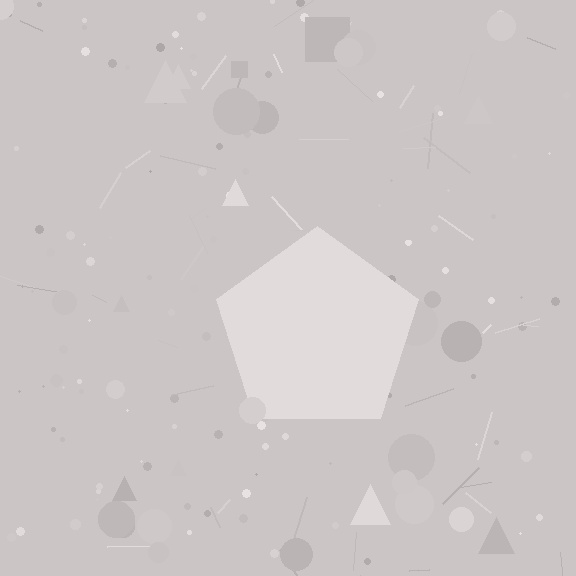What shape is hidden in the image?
A pentagon is hidden in the image.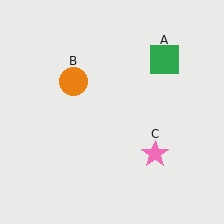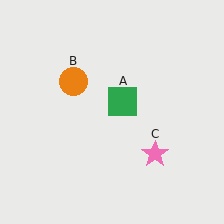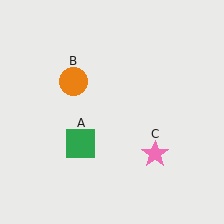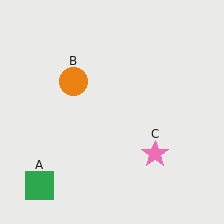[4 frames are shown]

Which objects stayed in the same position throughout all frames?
Orange circle (object B) and pink star (object C) remained stationary.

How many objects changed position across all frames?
1 object changed position: green square (object A).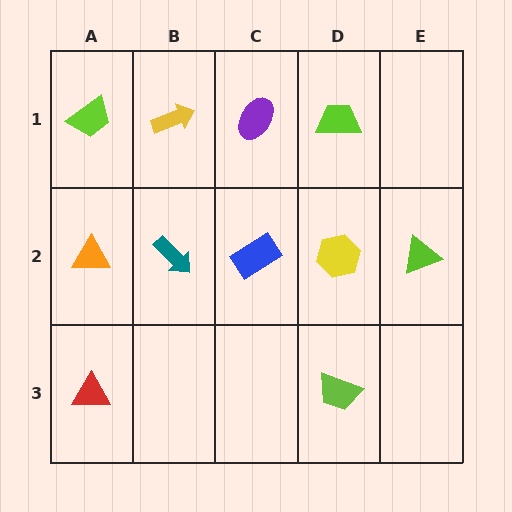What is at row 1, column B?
A yellow arrow.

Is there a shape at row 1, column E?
No, that cell is empty.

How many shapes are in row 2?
5 shapes.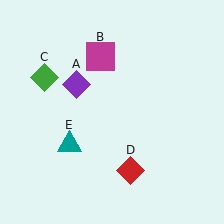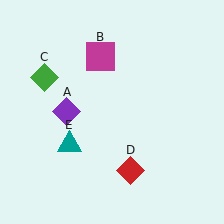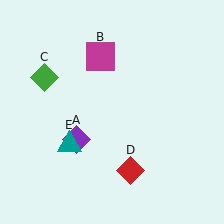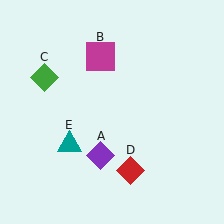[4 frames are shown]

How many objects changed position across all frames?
1 object changed position: purple diamond (object A).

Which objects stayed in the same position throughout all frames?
Magenta square (object B) and green diamond (object C) and red diamond (object D) and teal triangle (object E) remained stationary.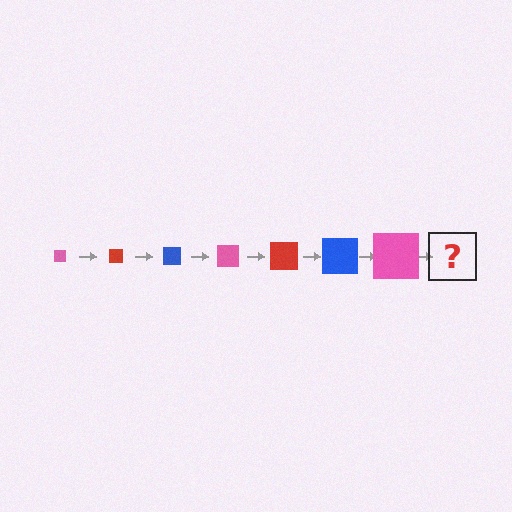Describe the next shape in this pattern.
It should be a red square, larger than the previous one.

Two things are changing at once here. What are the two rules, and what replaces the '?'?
The two rules are that the square grows larger each step and the color cycles through pink, red, and blue. The '?' should be a red square, larger than the previous one.